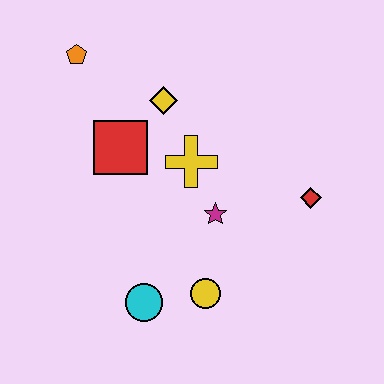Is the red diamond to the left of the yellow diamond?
No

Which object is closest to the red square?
The yellow diamond is closest to the red square.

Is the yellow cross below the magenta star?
No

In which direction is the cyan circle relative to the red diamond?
The cyan circle is to the left of the red diamond.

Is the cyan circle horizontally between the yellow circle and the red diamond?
No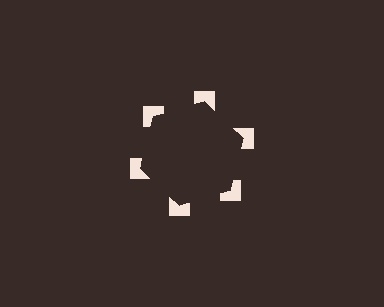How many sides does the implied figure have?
6 sides.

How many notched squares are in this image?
There are 6 — one at each vertex of the illusory hexagon.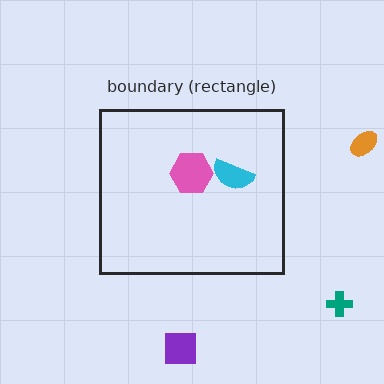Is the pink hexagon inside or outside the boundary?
Inside.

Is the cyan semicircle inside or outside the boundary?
Inside.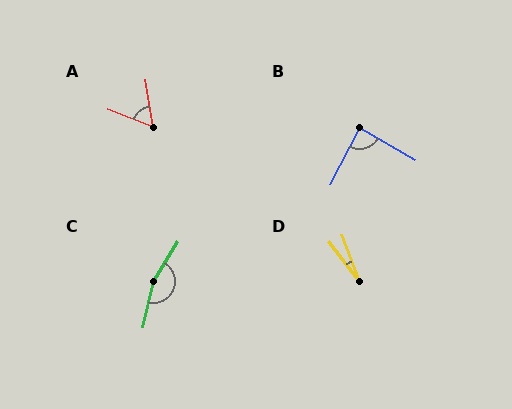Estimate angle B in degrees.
Approximately 87 degrees.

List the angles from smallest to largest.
D (17°), A (59°), B (87°), C (161°).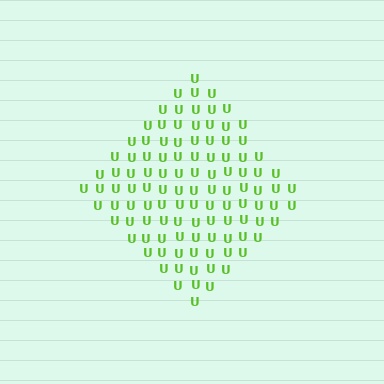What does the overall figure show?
The overall figure shows a diamond.